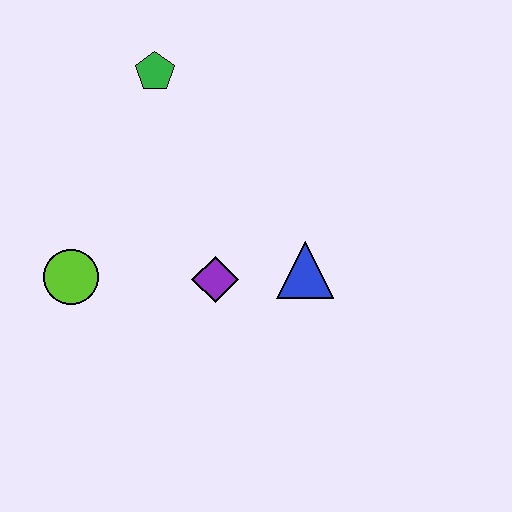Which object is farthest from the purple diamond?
The green pentagon is farthest from the purple diamond.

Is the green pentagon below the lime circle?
No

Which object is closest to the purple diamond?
The blue triangle is closest to the purple diamond.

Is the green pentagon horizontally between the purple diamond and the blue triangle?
No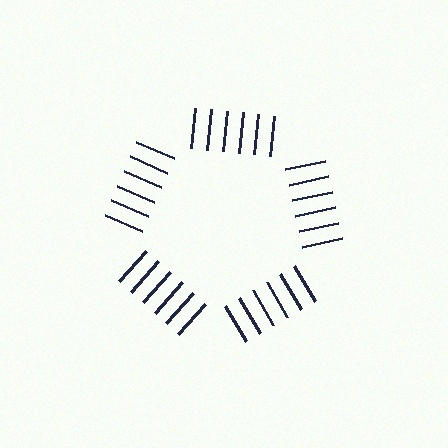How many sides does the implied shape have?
5 sides — the line-ends trace a pentagon.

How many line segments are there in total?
30 — 6 along each of the 5 edges.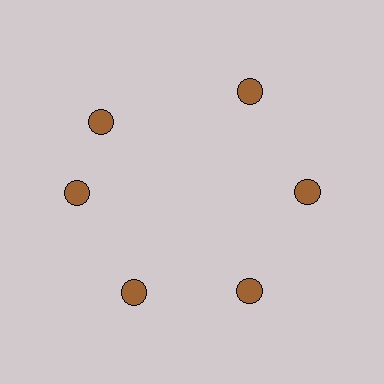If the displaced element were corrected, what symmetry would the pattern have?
It would have 6-fold rotational symmetry — the pattern would map onto itself every 60 degrees.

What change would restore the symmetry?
The symmetry would be restored by rotating it back into even spacing with its neighbors so that all 6 circles sit at equal angles and equal distance from the center.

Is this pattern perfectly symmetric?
No. The 6 brown circles are arranged in a ring, but one element near the 11 o'clock position is rotated out of alignment along the ring, breaking the 6-fold rotational symmetry.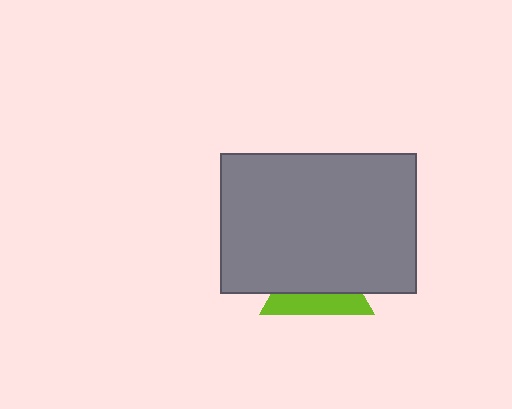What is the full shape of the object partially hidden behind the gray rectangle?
The partially hidden object is a lime triangle.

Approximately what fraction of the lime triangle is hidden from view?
Roughly 61% of the lime triangle is hidden behind the gray rectangle.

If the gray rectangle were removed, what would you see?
You would see the complete lime triangle.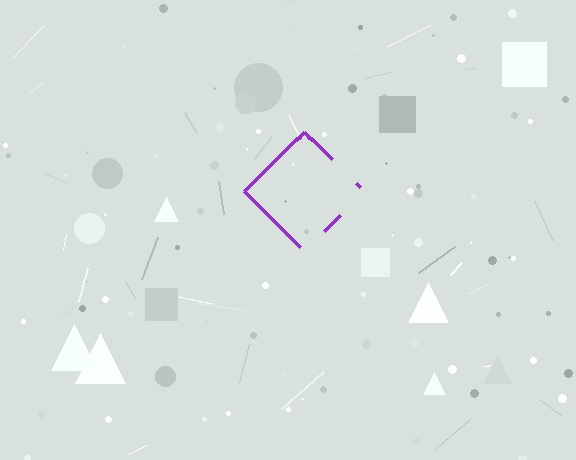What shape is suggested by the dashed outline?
The dashed outline suggests a diamond.